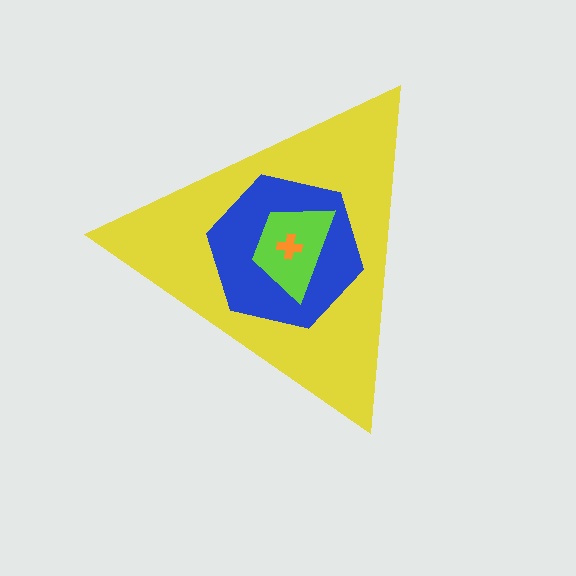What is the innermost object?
The orange cross.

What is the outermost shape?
The yellow triangle.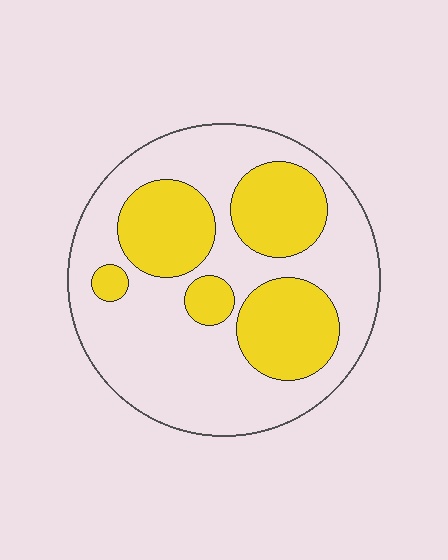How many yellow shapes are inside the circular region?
5.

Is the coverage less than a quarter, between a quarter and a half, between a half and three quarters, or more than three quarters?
Between a quarter and a half.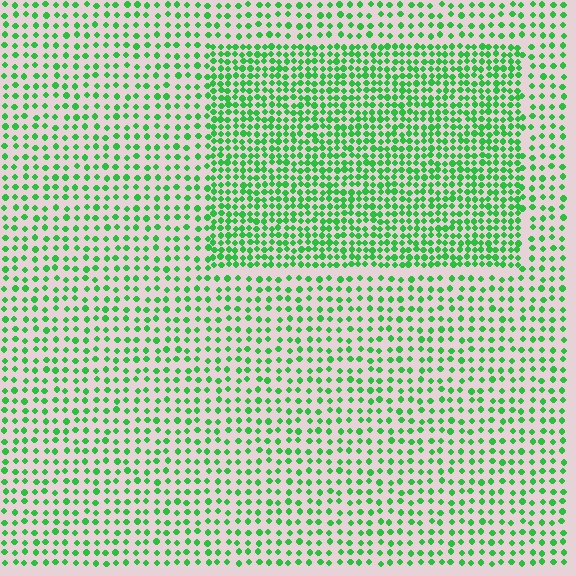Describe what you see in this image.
The image contains small green elements arranged at two different densities. A rectangle-shaped region is visible where the elements are more densely packed than the surrounding area.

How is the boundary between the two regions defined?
The boundary is defined by a change in element density (approximately 2.0x ratio). All elements are the same color, size, and shape.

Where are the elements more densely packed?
The elements are more densely packed inside the rectangle boundary.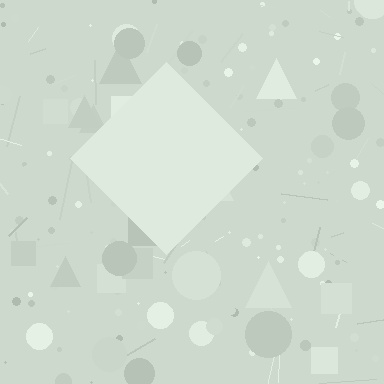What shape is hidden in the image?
A diamond is hidden in the image.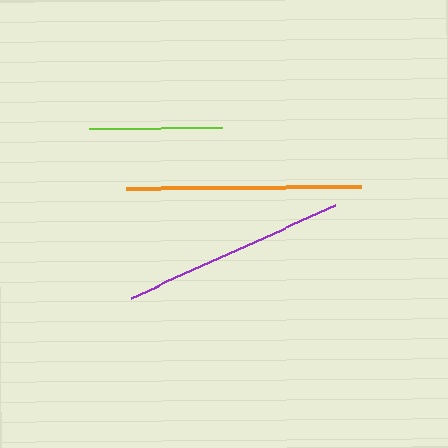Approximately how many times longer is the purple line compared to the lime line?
The purple line is approximately 1.7 times the length of the lime line.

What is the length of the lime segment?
The lime segment is approximately 133 pixels long.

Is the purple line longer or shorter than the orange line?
The orange line is longer than the purple line.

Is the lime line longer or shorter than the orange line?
The orange line is longer than the lime line.